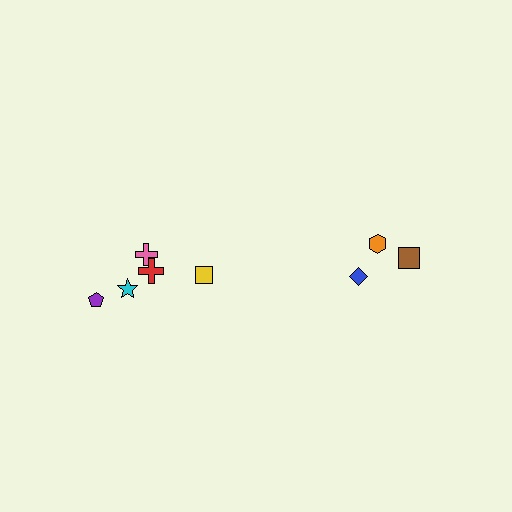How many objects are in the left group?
There are 5 objects.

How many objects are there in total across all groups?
There are 8 objects.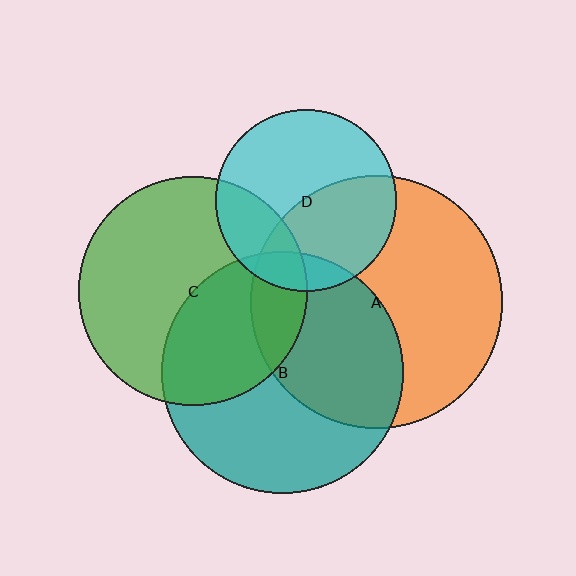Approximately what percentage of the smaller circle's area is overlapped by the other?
Approximately 15%.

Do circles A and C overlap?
Yes.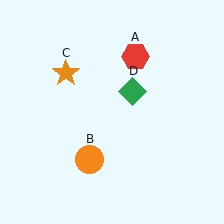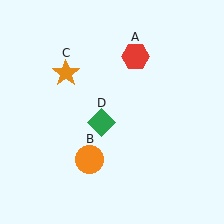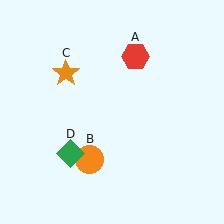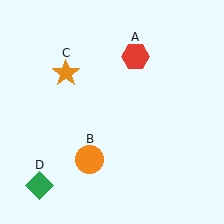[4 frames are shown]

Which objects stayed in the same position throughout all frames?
Red hexagon (object A) and orange circle (object B) and orange star (object C) remained stationary.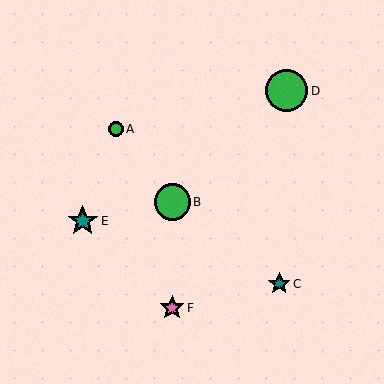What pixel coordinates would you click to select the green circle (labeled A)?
Click at (116, 129) to select the green circle A.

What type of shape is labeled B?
Shape B is a green circle.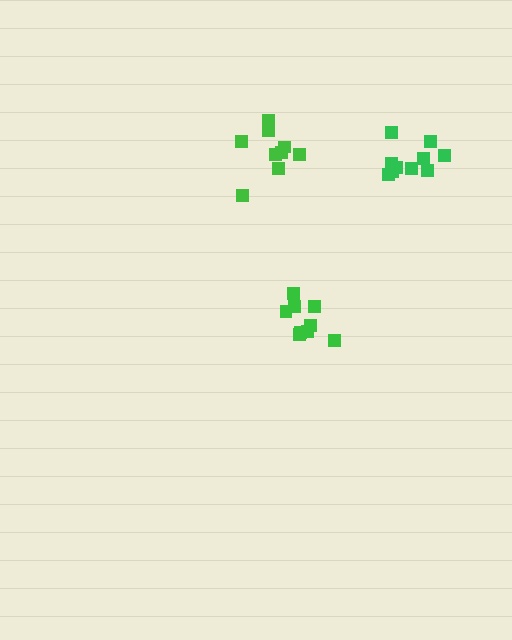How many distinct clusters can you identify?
There are 3 distinct clusters.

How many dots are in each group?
Group 1: 9 dots, Group 2: 9 dots, Group 3: 10 dots (28 total).